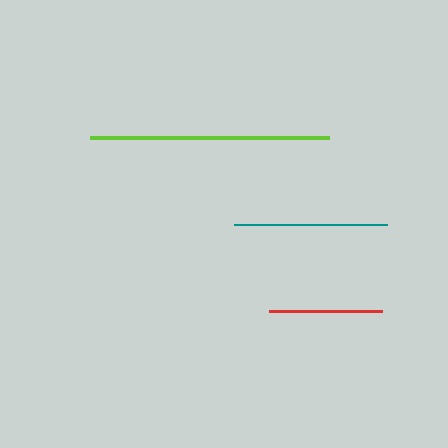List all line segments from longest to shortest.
From longest to shortest: lime, teal, red.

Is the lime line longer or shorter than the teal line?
The lime line is longer than the teal line.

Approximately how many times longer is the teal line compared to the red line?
The teal line is approximately 1.4 times the length of the red line.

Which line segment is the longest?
The lime line is the longest at approximately 239 pixels.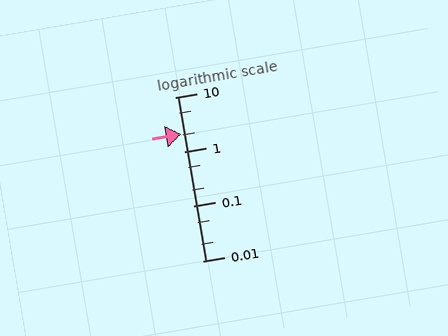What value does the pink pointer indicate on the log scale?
The pointer indicates approximately 2.1.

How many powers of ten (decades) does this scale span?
The scale spans 3 decades, from 0.01 to 10.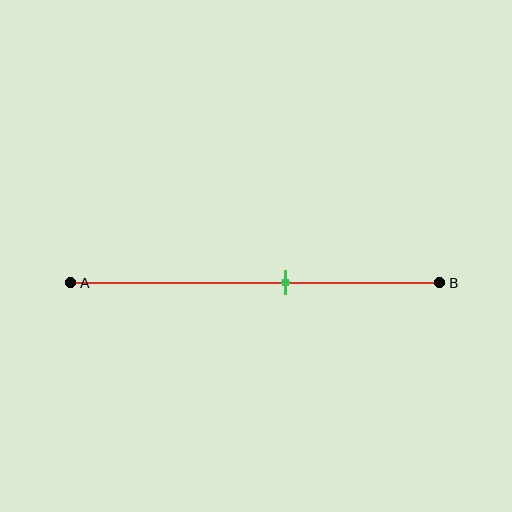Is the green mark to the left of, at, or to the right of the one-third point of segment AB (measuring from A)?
The green mark is to the right of the one-third point of segment AB.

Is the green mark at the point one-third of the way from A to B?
No, the mark is at about 60% from A, not at the 33% one-third point.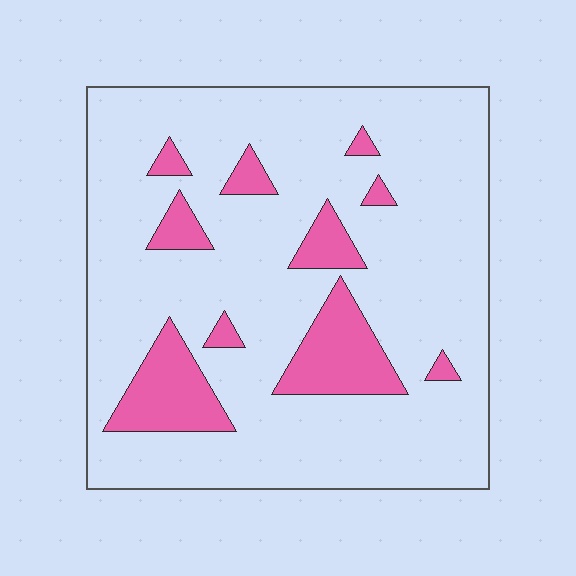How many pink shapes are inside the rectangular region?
10.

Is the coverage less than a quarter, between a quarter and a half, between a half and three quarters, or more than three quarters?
Less than a quarter.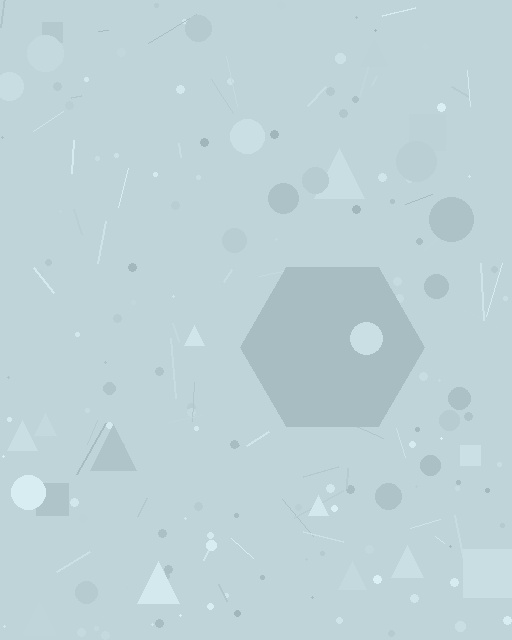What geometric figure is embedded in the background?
A hexagon is embedded in the background.